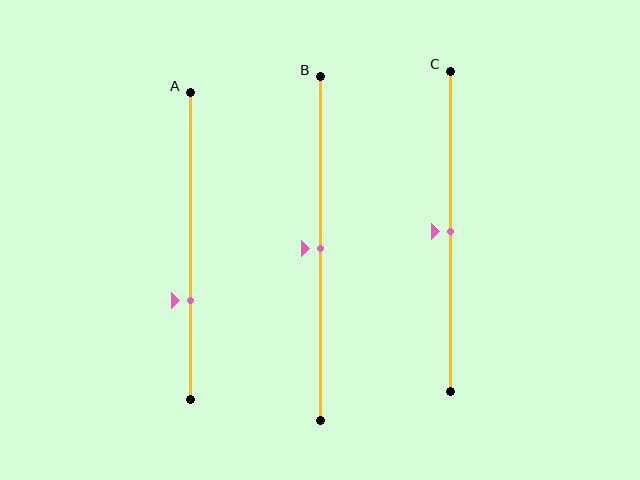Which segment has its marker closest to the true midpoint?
Segment B has its marker closest to the true midpoint.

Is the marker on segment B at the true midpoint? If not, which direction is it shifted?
Yes, the marker on segment B is at the true midpoint.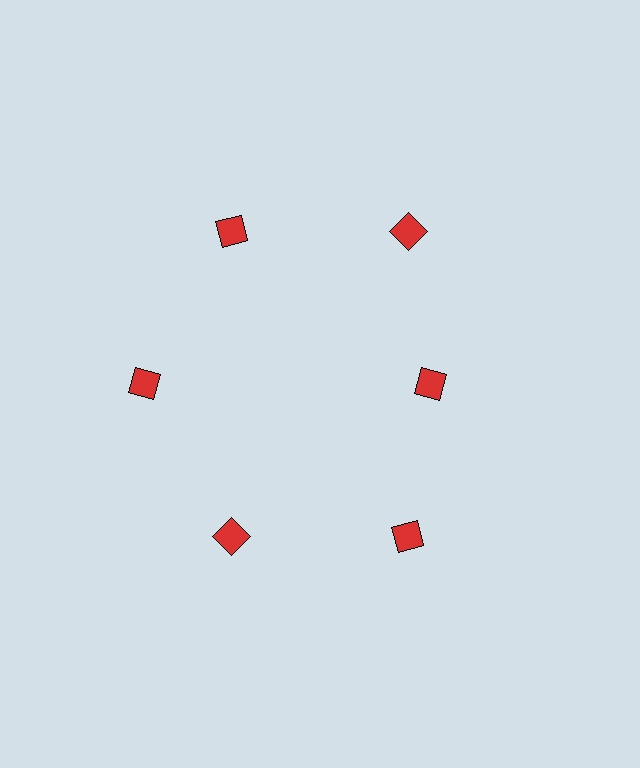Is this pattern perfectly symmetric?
No. The 6 red diamonds are arranged in a ring, but one element near the 3 o'clock position is pulled inward toward the center, breaking the 6-fold rotational symmetry.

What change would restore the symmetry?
The symmetry would be restored by moving it outward, back onto the ring so that all 6 diamonds sit at equal angles and equal distance from the center.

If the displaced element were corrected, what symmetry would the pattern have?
It would have 6-fold rotational symmetry — the pattern would map onto itself every 60 degrees.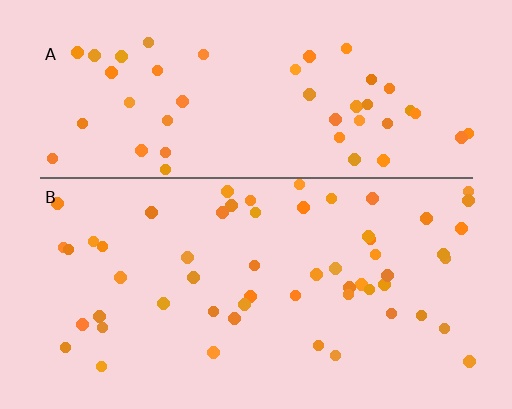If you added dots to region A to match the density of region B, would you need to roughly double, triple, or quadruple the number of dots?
Approximately double.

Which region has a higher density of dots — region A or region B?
B (the bottom).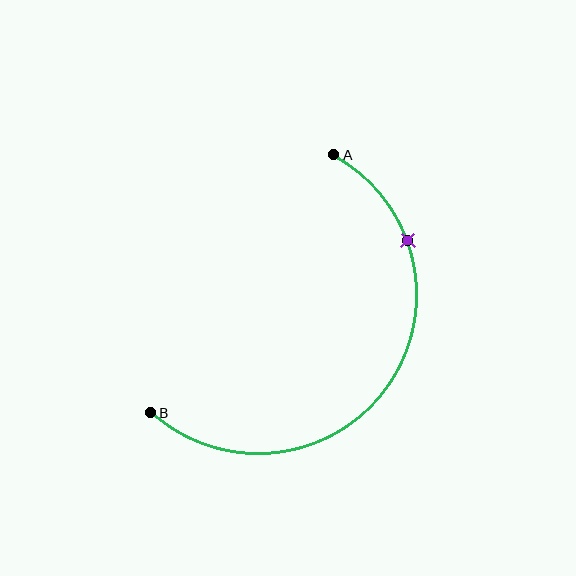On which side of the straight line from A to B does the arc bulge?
The arc bulges below and to the right of the straight line connecting A and B.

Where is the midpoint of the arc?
The arc midpoint is the point on the curve farthest from the straight line joining A and B. It sits below and to the right of that line.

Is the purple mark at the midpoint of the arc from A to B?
No. The purple mark lies on the arc but is closer to endpoint A. The arc midpoint would be at the point on the curve equidistant along the arc from both A and B.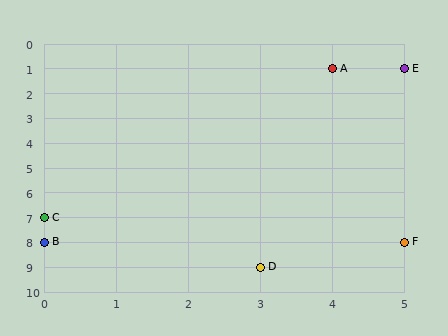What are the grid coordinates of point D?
Point D is at grid coordinates (3, 9).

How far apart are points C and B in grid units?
Points C and B are 1 row apart.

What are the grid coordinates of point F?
Point F is at grid coordinates (5, 8).